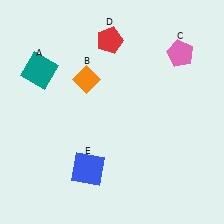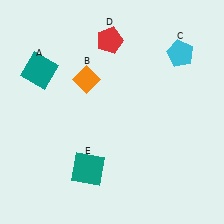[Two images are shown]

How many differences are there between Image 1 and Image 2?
There are 2 differences between the two images.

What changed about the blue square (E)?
In Image 1, E is blue. In Image 2, it changed to teal.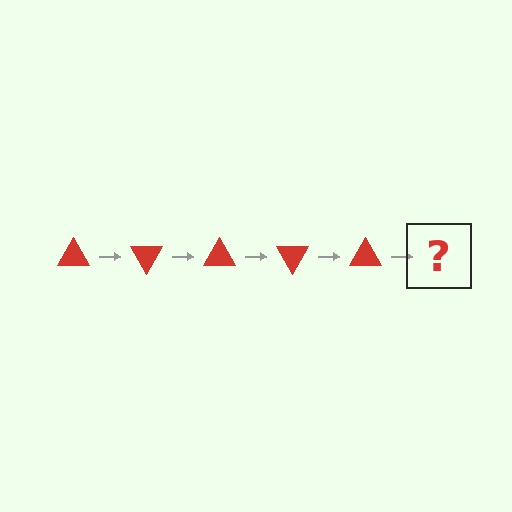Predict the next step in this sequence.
The next step is a red triangle rotated 300 degrees.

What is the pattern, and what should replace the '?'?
The pattern is that the triangle rotates 60 degrees each step. The '?' should be a red triangle rotated 300 degrees.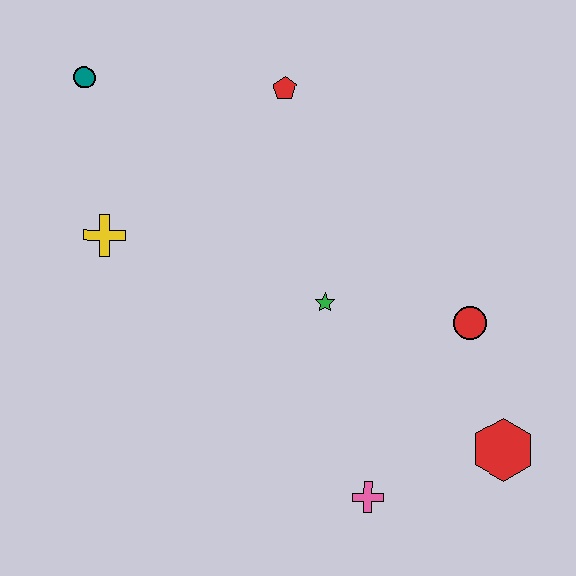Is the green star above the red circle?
Yes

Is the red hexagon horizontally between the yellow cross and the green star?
No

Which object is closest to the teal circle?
The yellow cross is closest to the teal circle.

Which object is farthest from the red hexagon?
The teal circle is farthest from the red hexagon.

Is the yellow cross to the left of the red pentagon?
Yes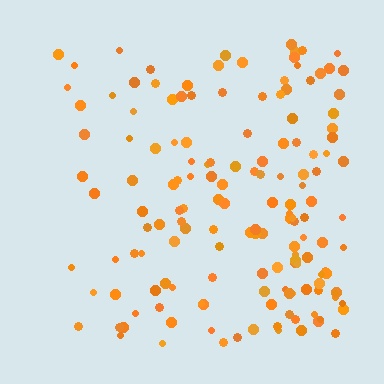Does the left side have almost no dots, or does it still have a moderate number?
Still a moderate number, just noticeably fewer than the right.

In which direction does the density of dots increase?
From left to right, with the right side densest.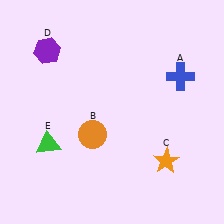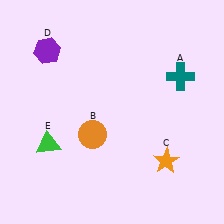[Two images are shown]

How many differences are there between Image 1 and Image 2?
There is 1 difference between the two images.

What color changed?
The cross (A) changed from blue in Image 1 to teal in Image 2.